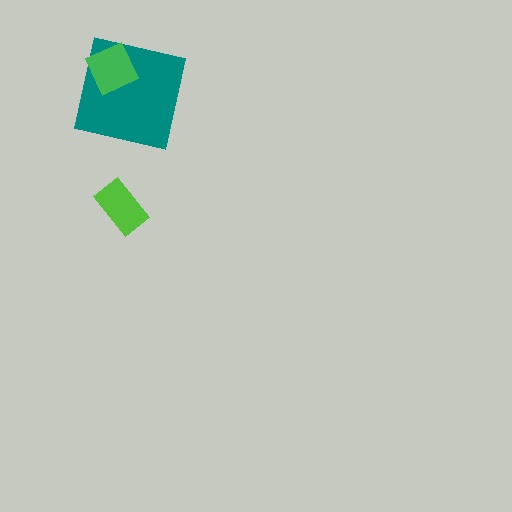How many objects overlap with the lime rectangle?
0 objects overlap with the lime rectangle.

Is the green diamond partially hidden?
No, no other shape covers it.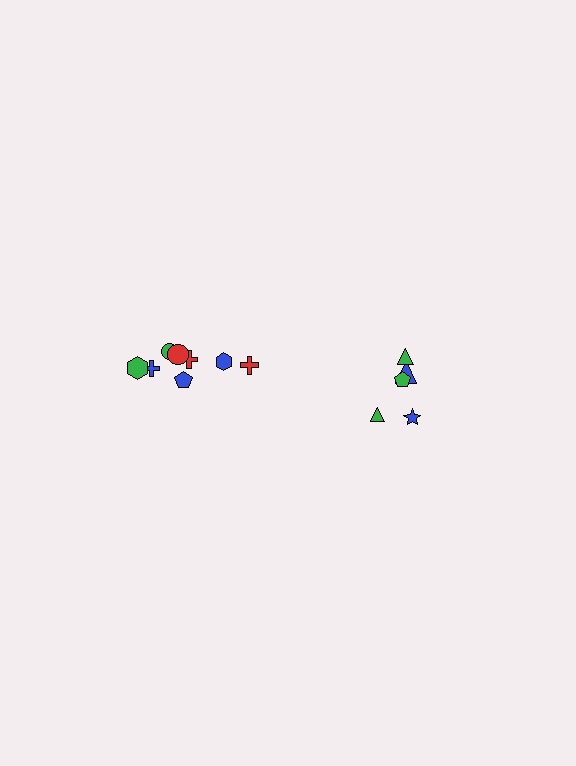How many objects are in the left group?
There are 8 objects.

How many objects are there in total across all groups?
There are 13 objects.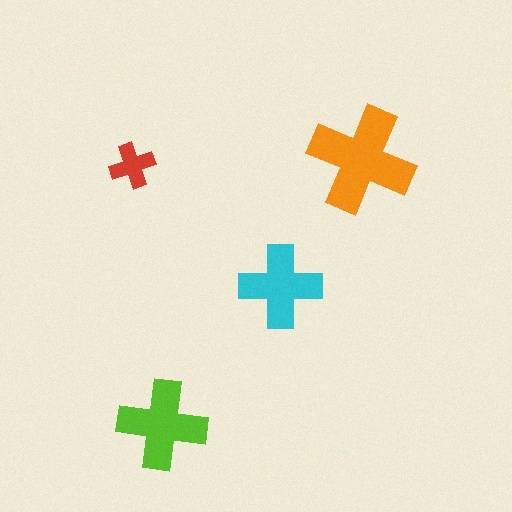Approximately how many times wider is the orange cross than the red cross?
About 2.5 times wider.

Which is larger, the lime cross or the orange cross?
The orange one.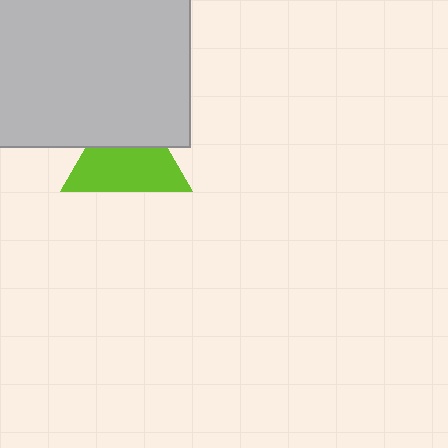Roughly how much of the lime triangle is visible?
About half of it is visible (roughly 62%).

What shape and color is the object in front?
The object in front is a light gray rectangle.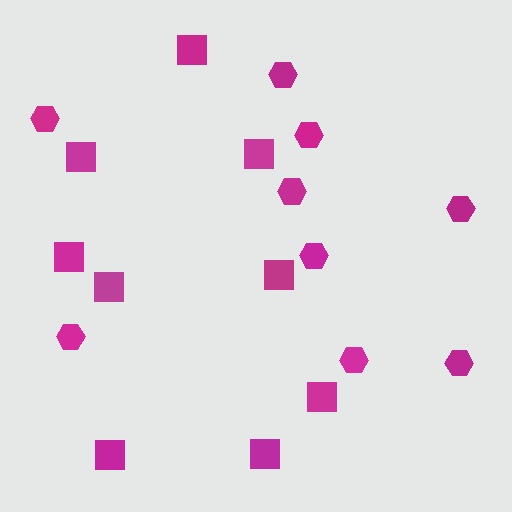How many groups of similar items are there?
There are 2 groups: one group of hexagons (9) and one group of squares (9).